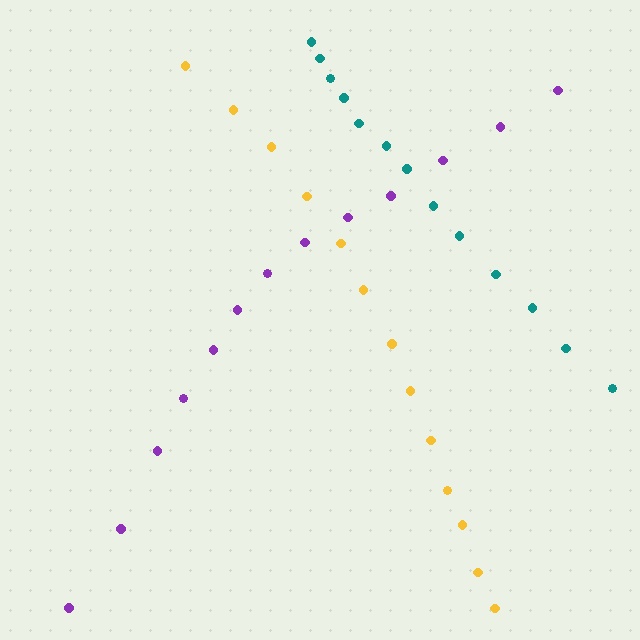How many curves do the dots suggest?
There are 3 distinct paths.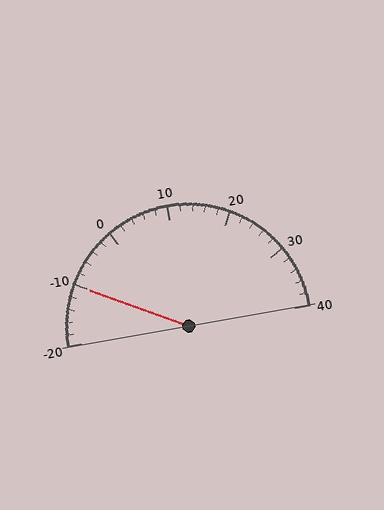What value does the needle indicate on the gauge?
The needle indicates approximately -10.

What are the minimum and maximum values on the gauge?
The gauge ranges from -20 to 40.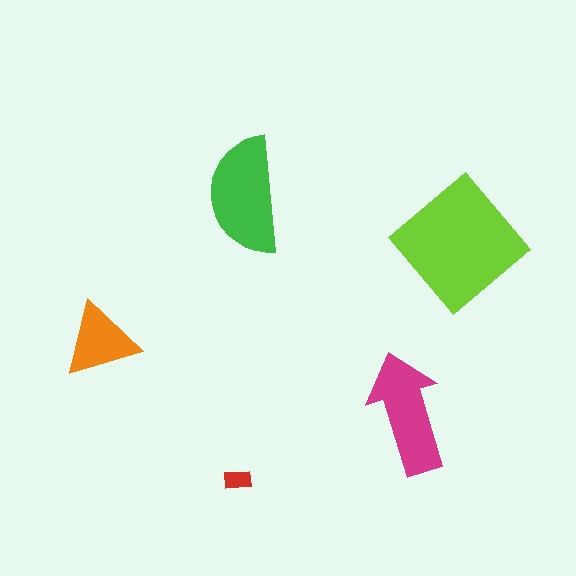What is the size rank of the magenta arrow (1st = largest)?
3rd.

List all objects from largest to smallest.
The lime diamond, the green semicircle, the magenta arrow, the orange triangle, the red rectangle.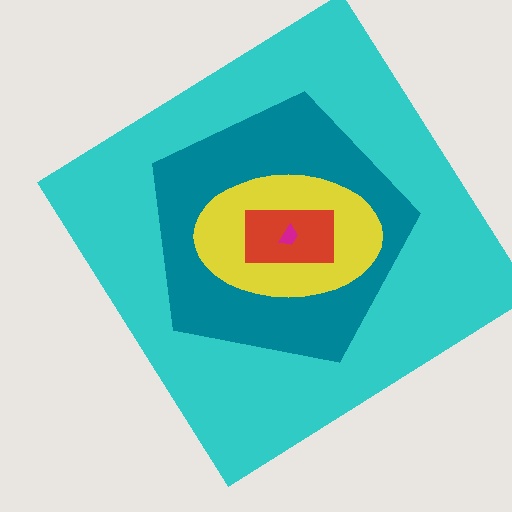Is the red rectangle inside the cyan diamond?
Yes.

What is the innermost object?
The magenta trapezoid.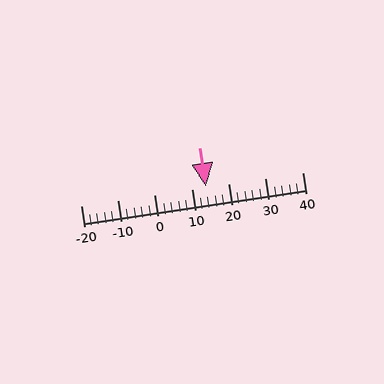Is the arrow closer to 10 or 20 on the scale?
The arrow is closer to 10.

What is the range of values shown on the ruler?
The ruler shows values from -20 to 40.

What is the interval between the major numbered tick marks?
The major tick marks are spaced 10 units apart.